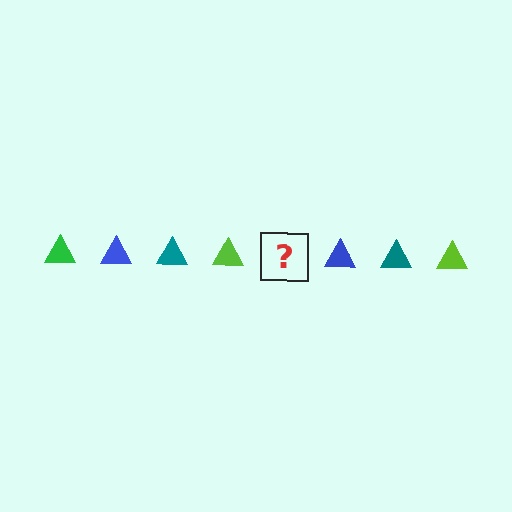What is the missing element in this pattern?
The missing element is a green triangle.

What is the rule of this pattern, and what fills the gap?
The rule is that the pattern cycles through green, blue, teal, lime triangles. The gap should be filled with a green triangle.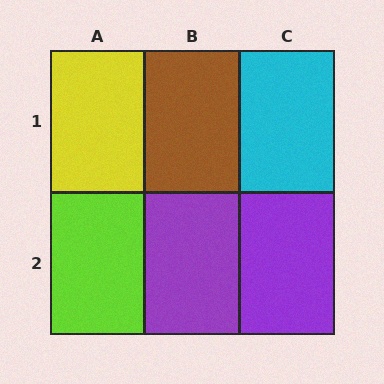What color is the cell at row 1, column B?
Brown.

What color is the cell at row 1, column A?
Yellow.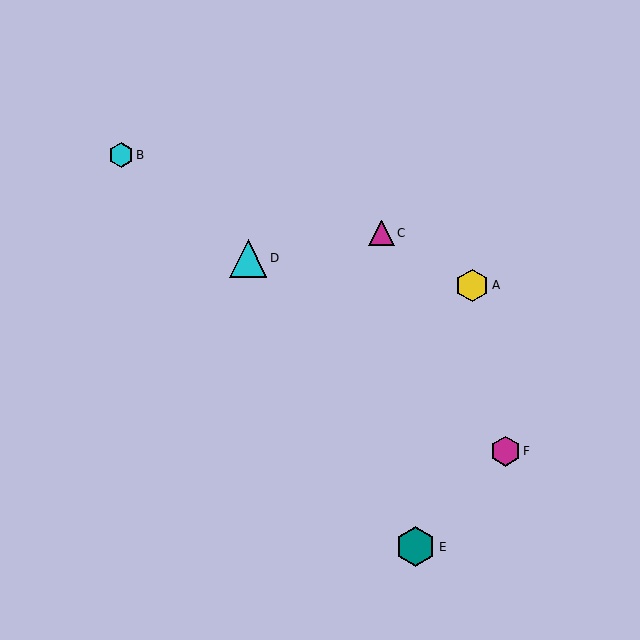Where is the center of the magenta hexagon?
The center of the magenta hexagon is at (505, 451).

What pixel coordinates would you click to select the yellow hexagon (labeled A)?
Click at (472, 285) to select the yellow hexagon A.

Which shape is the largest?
The teal hexagon (labeled E) is the largest.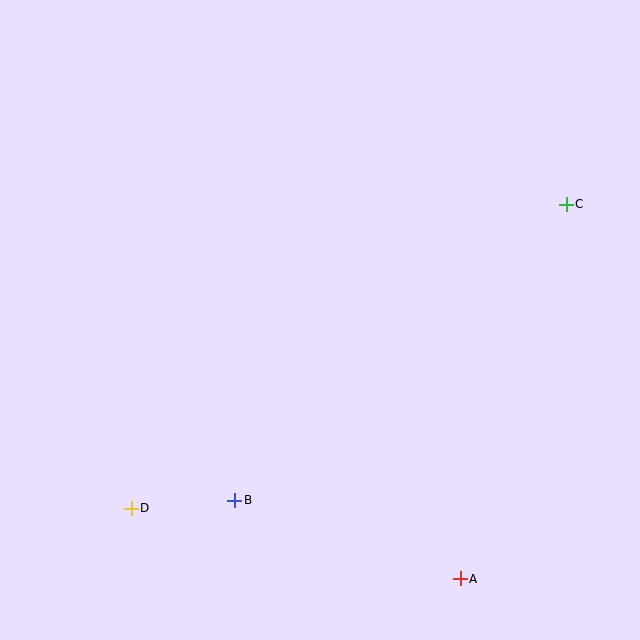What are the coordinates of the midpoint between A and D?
The midpoint between A and D is at (296, 543).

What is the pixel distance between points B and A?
The distance between B and A is 239 pixels.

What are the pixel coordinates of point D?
Point D is at (131, 508).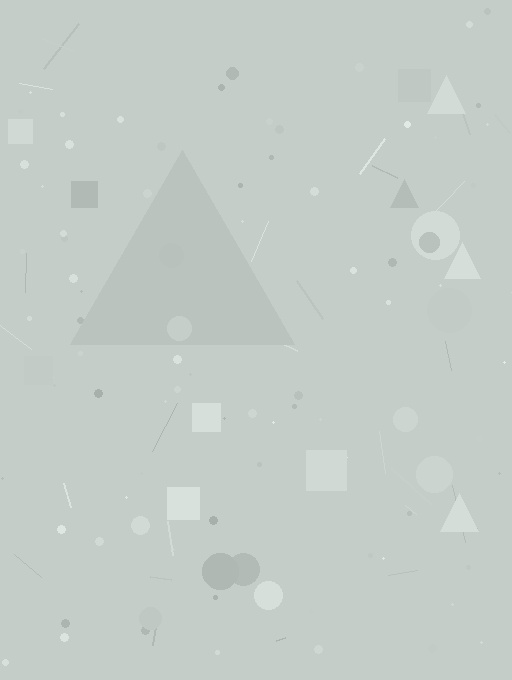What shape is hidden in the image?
A triangle is hidden in the image.